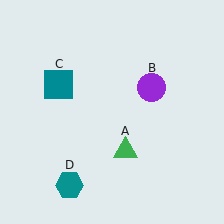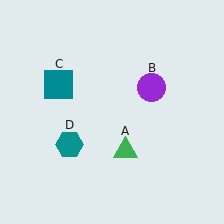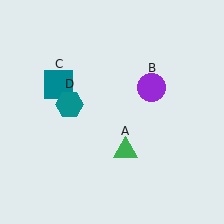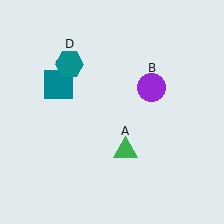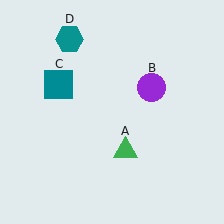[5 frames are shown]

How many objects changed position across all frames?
1 object changed position: teal hexagon (object D).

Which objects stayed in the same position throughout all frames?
Green triangle (object A) and purple circle (object B) and teal square (object C) remained stationary.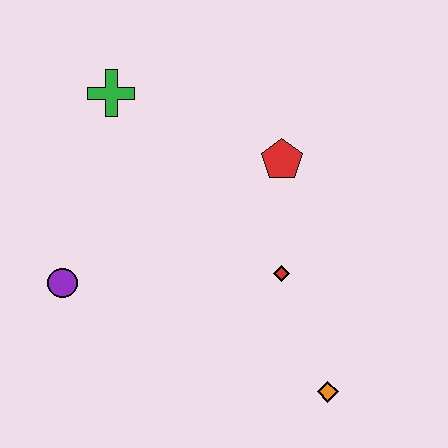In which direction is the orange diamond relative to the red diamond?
The orange diamond is below the red diamond.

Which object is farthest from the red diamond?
The green cross is farthest from the red diamond.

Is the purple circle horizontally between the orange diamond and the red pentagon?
No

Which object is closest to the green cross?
The red pentagon is closest to the green cross.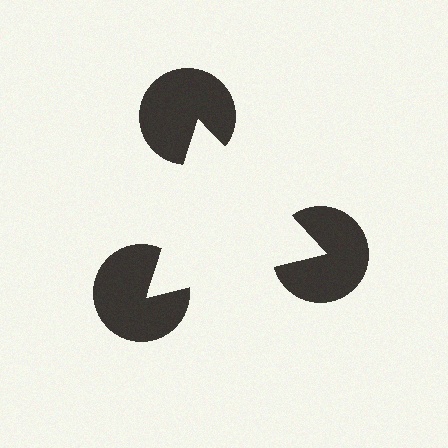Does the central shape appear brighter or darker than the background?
It typically appears slightly brighter than the background, even though no actual brightness change is drawn.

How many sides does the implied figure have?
3 sides.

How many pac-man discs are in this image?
There are 3 — one at each vertex of the illusory triangle.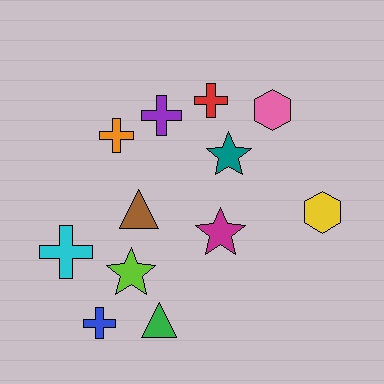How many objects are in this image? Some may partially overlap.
There are 12 objects.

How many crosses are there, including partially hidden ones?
There are 5 crosses.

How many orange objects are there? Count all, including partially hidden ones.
There is 1 orange object.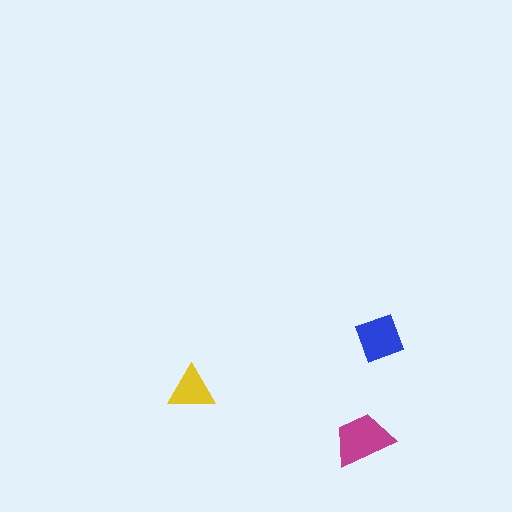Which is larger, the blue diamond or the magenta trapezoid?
The magenta trapezoid.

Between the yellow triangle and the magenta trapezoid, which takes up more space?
The magenta trapezoid.